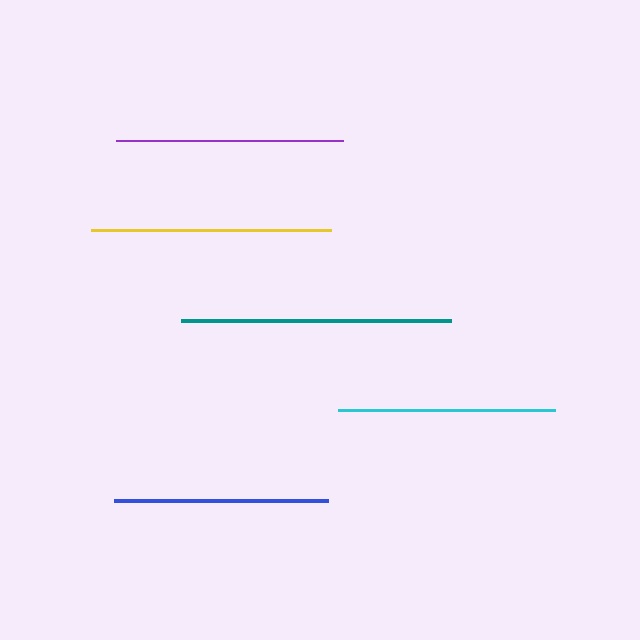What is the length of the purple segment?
The purple segment is approximately 227 pixels long.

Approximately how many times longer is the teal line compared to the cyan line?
The teal line is approximately 1.2 times the length of the cyan line.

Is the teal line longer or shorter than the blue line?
The teal line is longer than the blue line.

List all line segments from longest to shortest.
From longest to shortest: teal, yellow, purple, cyan, blue.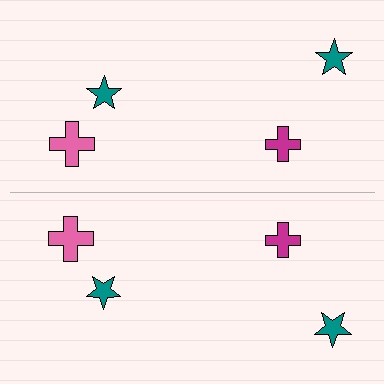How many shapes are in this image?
There are 8 shapes in this image.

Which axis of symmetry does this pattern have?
The pattern has a horizontal axis of symmetry running through the center of the image.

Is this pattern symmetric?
Yes, this pattern has bilateral (reflection) symmetry.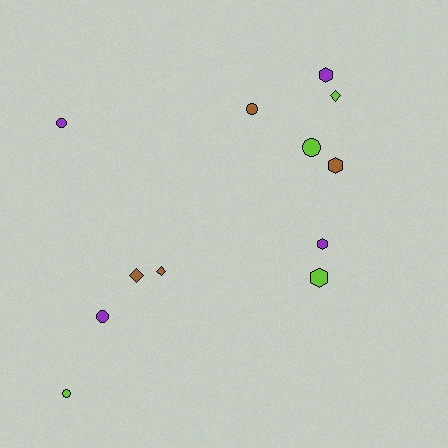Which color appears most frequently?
Purple, with 4 objects.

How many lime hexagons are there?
There is 1 lime hexagon.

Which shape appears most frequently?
Circle, with 5 objects.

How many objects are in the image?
There are 12 objects.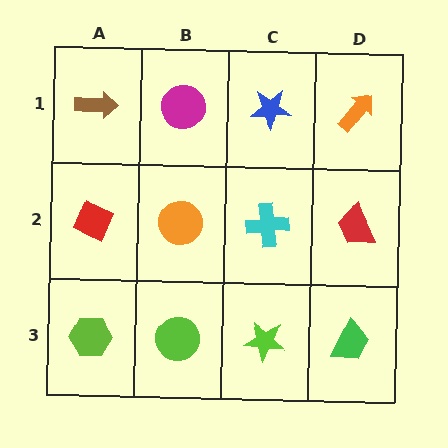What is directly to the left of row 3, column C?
A lime circle.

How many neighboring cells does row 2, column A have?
3.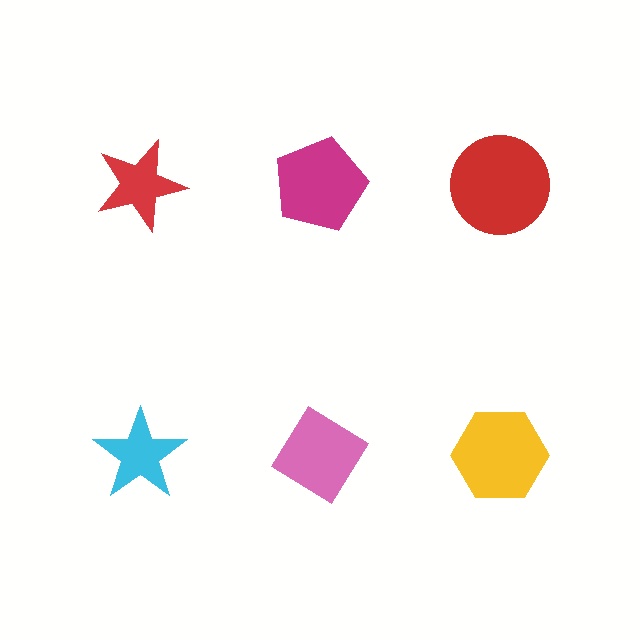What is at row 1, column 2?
A magenta pentagon.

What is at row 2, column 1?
A cyan star.